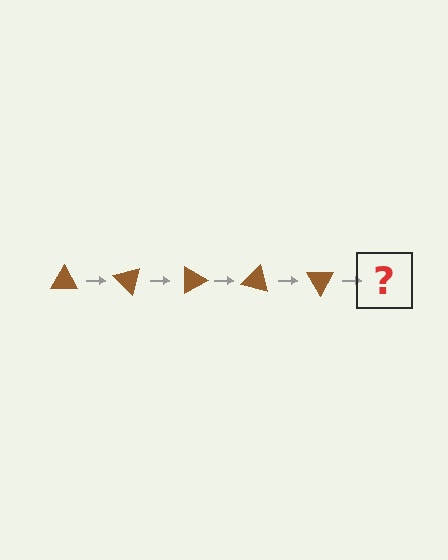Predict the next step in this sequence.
The next step is a brown triangle rotated 225 degrees.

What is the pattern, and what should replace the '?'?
The pattern is that the triangle rotates 45 degrees each step. The '?' should be a brown triangle rotated 225 degrees.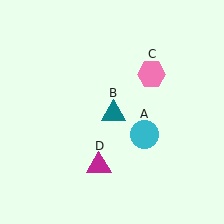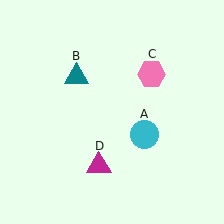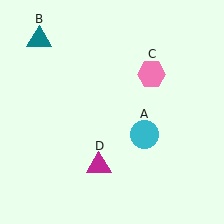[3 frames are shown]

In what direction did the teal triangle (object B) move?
The teal triangle (object B) moved up and to the left.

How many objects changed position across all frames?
1 object changed position: teal triangle (object B).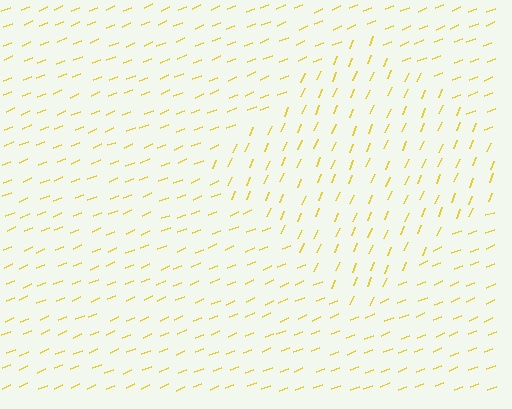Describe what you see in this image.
The image is filled with small yellow line segments. A diamond region in the image has lines oriented differently from the surrounding lines, creating a visible texture boundary.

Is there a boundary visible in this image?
Yes, there is a texture boundary formed by a change in line orientation.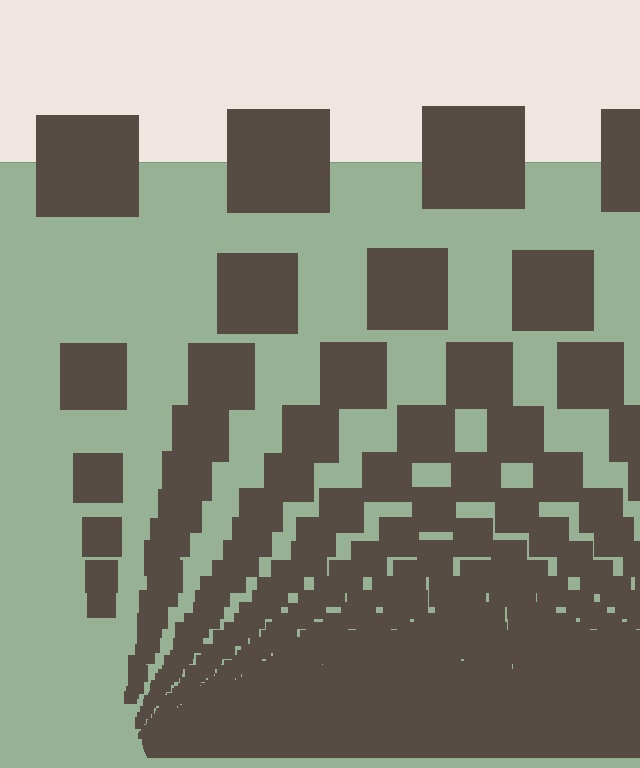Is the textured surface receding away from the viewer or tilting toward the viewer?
The surface appears to tilt toward the viewer. Texture elements get larger and sparser toward the top.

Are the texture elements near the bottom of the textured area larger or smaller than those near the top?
Smaller. The gradient is inverted — elements near the bottom are smaller and denser.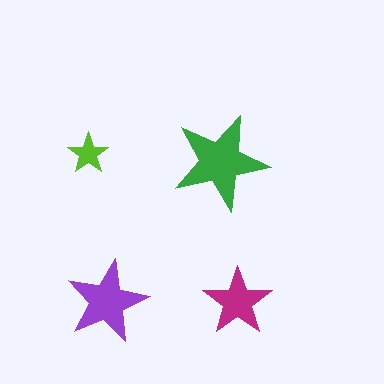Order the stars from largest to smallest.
the green one, the purple one, the magenta one, the lime one.